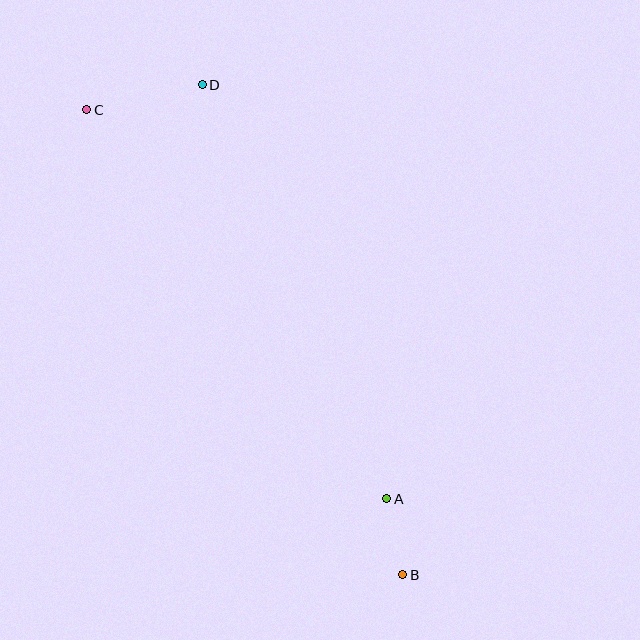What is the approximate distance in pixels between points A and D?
The distance between A and D is approximately 453 pixels.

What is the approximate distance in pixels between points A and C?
The distance between A and C is approximately 491 pixels.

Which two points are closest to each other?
Points A and B are closest to each other.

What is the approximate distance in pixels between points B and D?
The distance between B and D is approximately 529 pixels.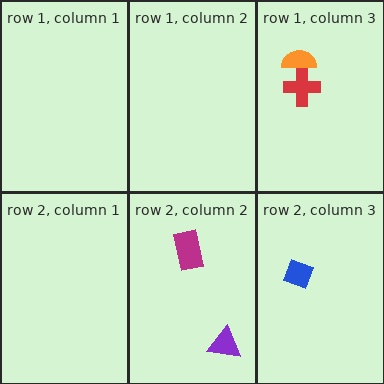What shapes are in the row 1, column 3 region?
The orange semicircle, the red cross.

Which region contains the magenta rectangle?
The row 2, column 2 region.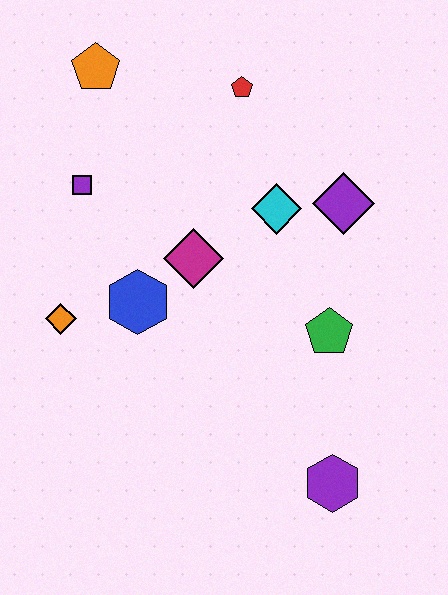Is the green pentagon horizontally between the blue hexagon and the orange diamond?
No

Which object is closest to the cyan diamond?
The purple diamond is closest to the cyan diamond.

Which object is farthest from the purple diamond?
The orange diamond is farthest from the purple diamond.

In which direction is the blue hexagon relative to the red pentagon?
The blue hexagon is below the red pentagon.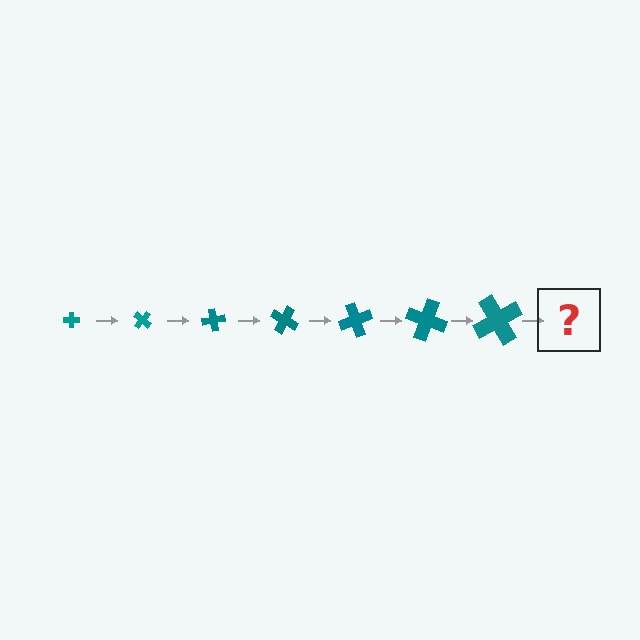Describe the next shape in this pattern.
It should be a cross, larger than the previous one and rotated 280 degrees from the start.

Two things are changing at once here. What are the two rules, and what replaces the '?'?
The two rules are that the cross grows larger each step and it rotates 40 degrees each step. The '?' should be a cross, larger than the previous one and rotated 280 degrees from the start.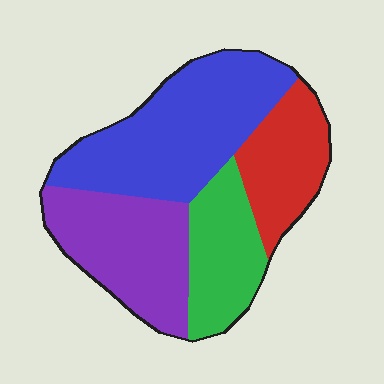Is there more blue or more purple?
Blue.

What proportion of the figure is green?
Green covers around 20% of the figure.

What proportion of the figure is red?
Red covers 18% of the figure.